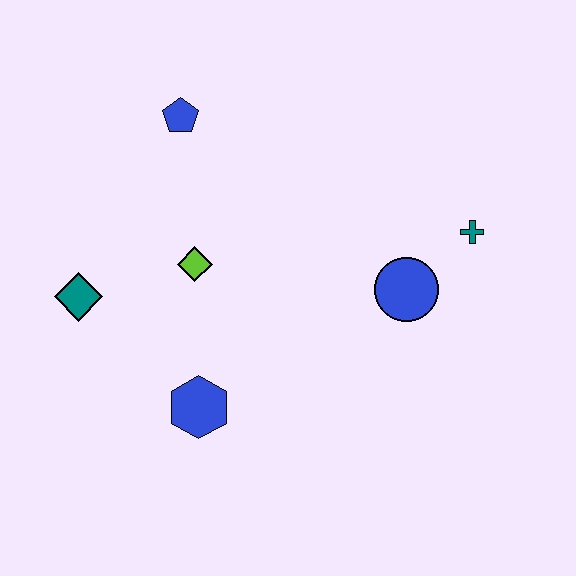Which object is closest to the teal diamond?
The lime diamond is closest to the teal diamond.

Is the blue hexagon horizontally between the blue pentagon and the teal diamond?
No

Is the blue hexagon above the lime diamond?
No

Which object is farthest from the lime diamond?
The teal cross is farthest from the lime diamond.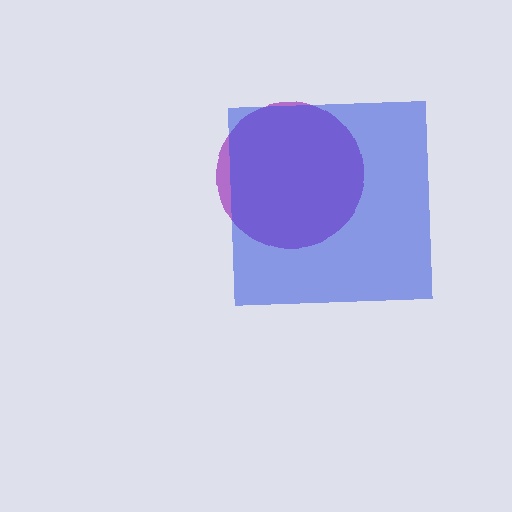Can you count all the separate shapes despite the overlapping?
Yes, there are 2 separate shapes.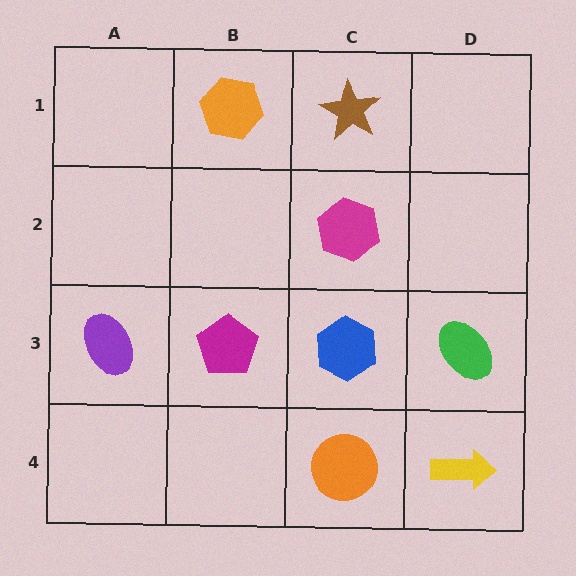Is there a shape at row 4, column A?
No, that cell is empty.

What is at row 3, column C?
A blue hexagon.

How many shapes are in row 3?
4 shapes.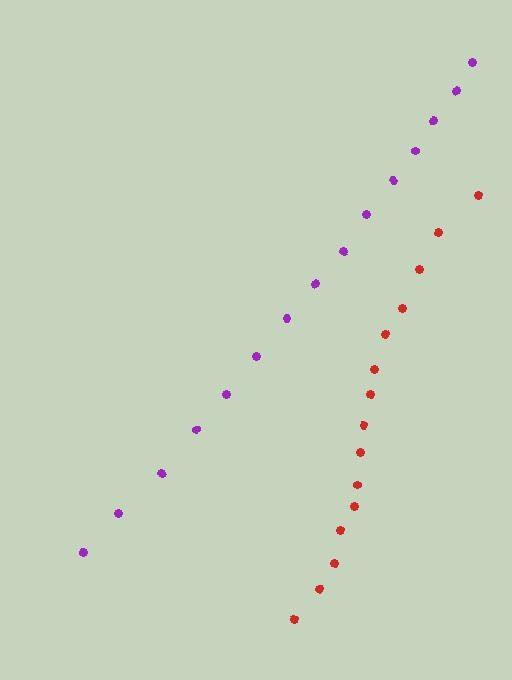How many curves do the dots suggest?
There are 2 distinct paths.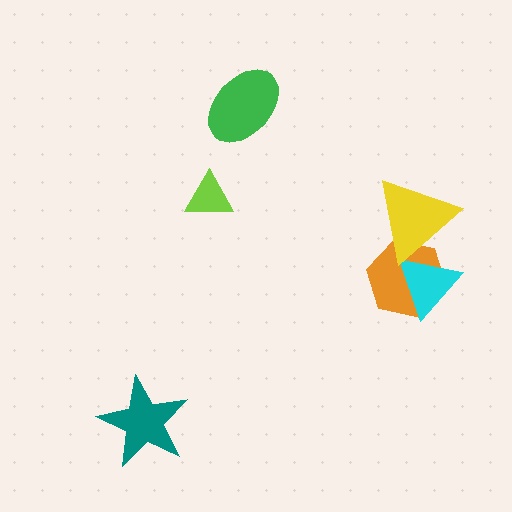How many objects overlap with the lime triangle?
0 objects overlap with the lime triangle.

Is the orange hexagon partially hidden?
Yes, it is partially covered by another shape.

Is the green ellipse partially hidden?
No, no other shape covers it.